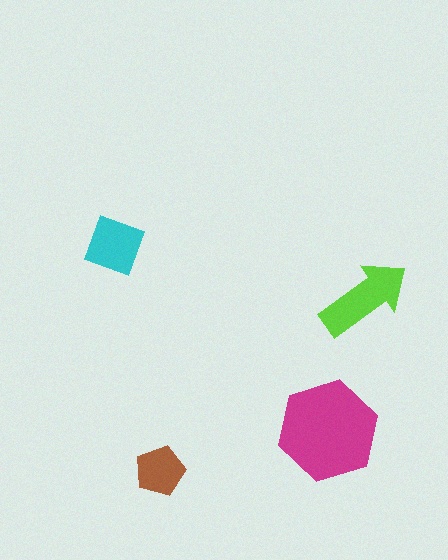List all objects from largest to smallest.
The magenta hexagon, the lime arrow, the cyan square, the brown pentagon.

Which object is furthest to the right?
The lime arrow is rightmost.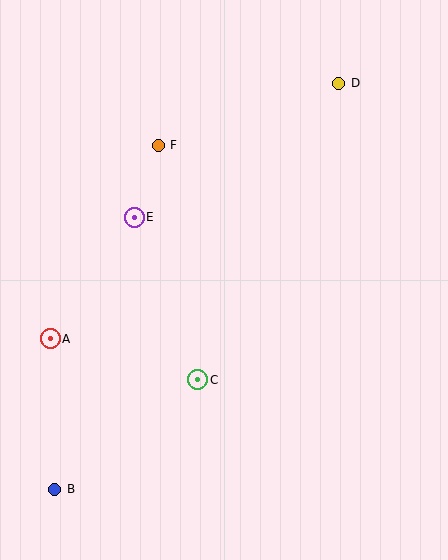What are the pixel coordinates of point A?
Point A is at (50, 339).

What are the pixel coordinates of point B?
Point B is at (55, 489).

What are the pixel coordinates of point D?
Point D is at (339, 83).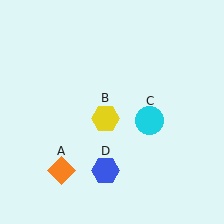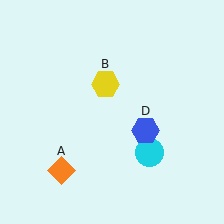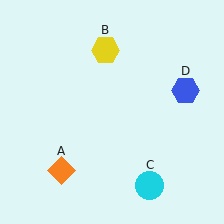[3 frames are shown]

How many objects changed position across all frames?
3 objects changed position: yellow hexagon (object B), cyan circle (object C), blue hexagon (object D).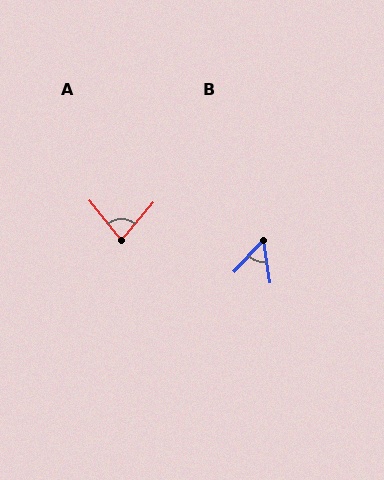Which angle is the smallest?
B, at approximately 51 degrees.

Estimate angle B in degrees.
Approximately 51 degrees.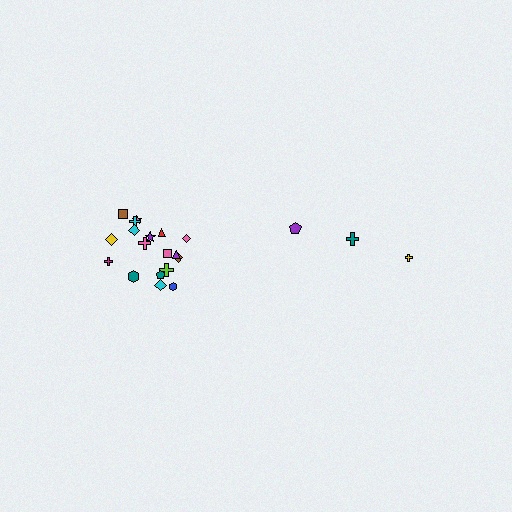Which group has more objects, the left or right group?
The left group.